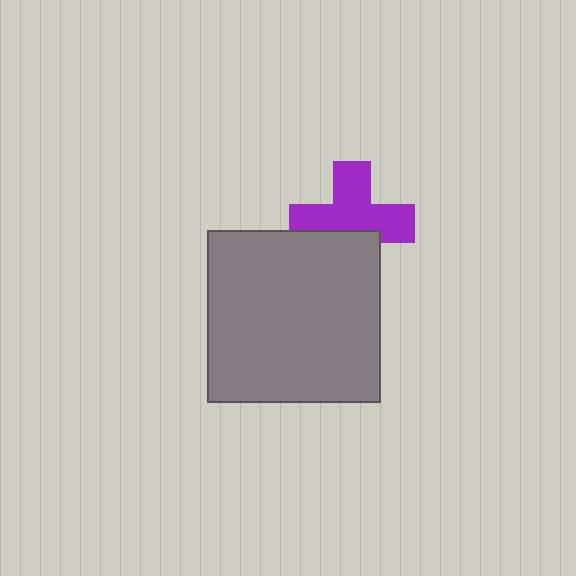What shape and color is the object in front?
The object in front is a gray square.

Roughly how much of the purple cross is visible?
About half of it is visible (roughly 64%).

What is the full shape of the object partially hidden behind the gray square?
The partially hidden object is a purple cross.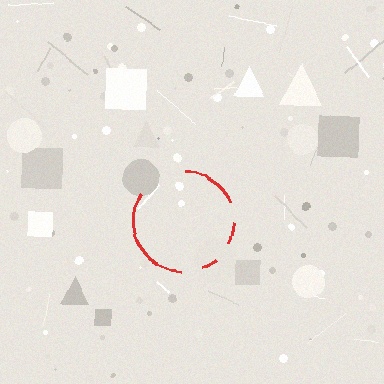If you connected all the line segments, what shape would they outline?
They would outline a circle.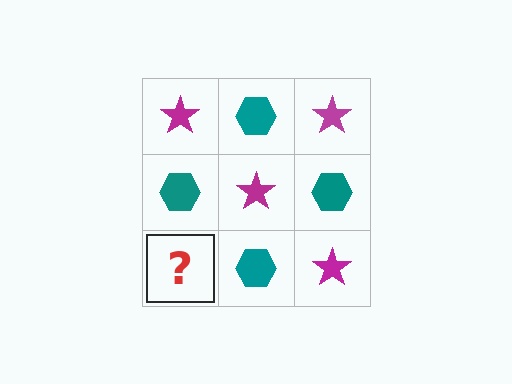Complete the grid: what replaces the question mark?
The question mark should be replaced with a magenta star.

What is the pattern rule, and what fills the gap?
The rule is that it alternates magenta star and teal hexagon in a checkerboard pattern. The gap should be filled with a magenta star.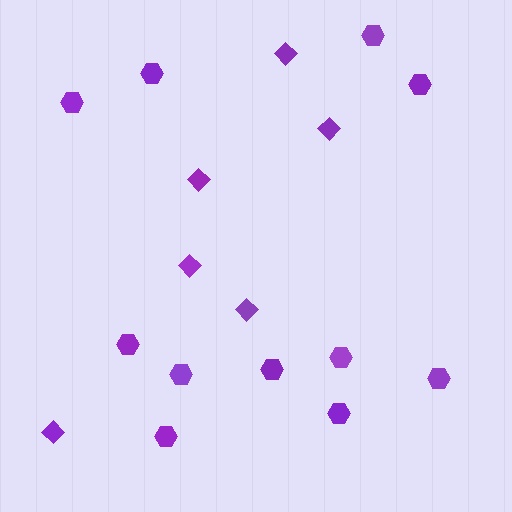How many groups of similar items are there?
There are 2 groups: one group of hexagons (11) and one group of diamonds (6).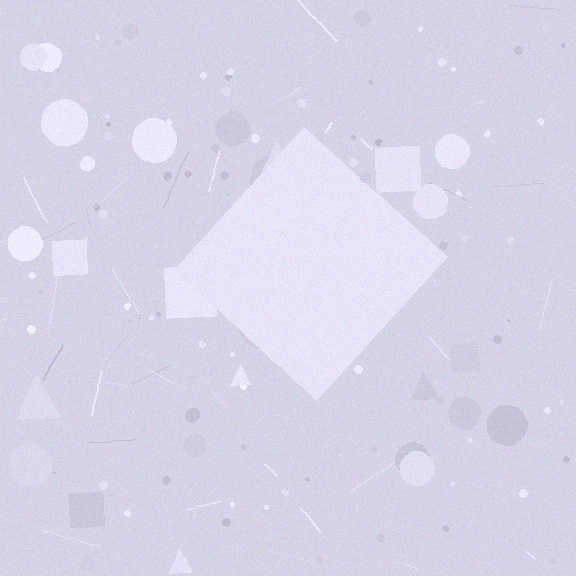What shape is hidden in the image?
A diamond is hidden in the image.